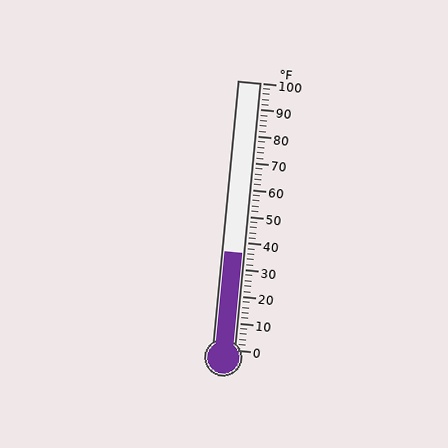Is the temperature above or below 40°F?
The temperature is below 40°F.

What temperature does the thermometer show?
The thermometer shows approximately 36°F.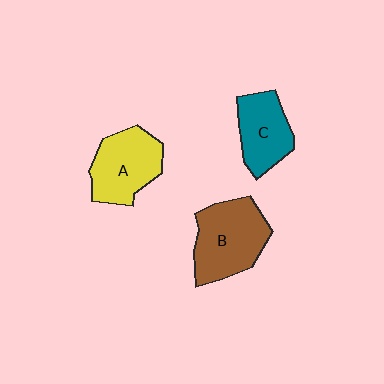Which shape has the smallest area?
Shape C (teal).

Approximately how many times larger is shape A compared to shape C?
Approximately 1.2 times.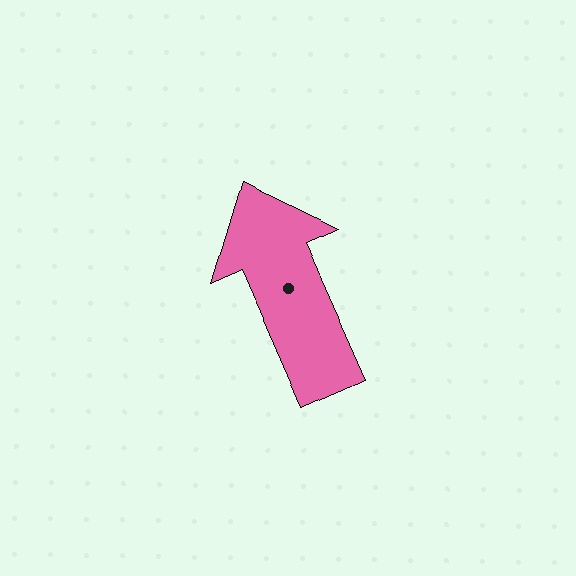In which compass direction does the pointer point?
Northwest.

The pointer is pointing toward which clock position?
Roughly 11 o'clock.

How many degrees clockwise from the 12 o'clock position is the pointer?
Approximately 336 degrees.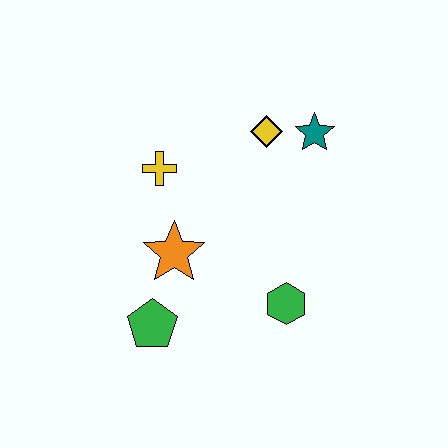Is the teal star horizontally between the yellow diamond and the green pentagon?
No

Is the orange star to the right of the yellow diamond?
No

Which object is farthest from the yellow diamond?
The green pentagon is farthest from the yellow diamond.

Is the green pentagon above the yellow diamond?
No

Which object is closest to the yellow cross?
The orange star is closest to the yellow cross.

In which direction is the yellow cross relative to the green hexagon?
The yellow cross is above the green hexagon.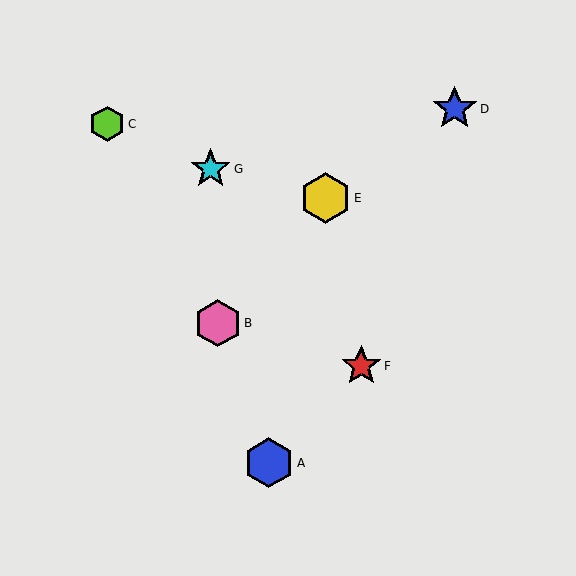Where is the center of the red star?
The center of the red star is at (361, 366).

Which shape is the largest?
The yellow hexagon (labeled E) is the largest.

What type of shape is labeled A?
Shape A is a blue hexagon.